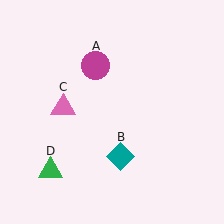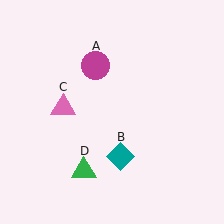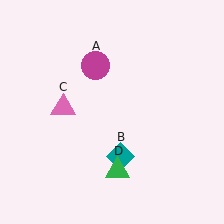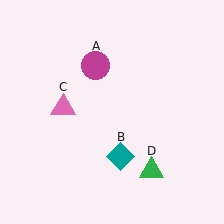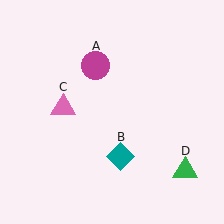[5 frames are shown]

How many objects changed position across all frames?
1 object changed position: green triangle (object D).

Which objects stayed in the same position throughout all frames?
Magenta circle (object A) and teal diamond (object B) and pink triangle (object C) remained stationary.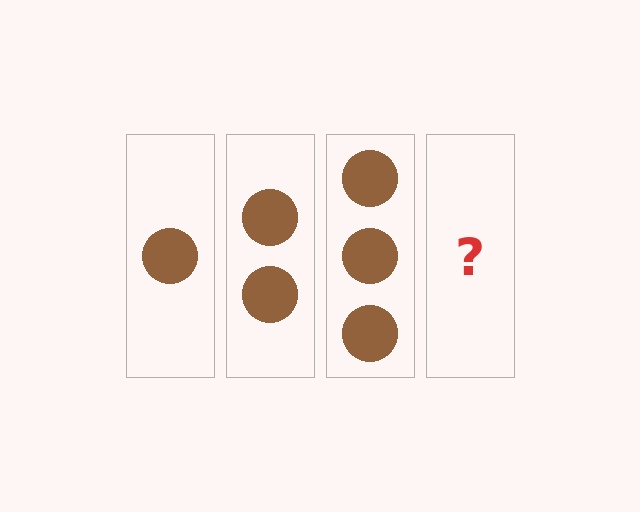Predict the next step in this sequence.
The next step is 4 circles.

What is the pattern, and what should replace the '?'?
The pattern is that each step adds one more circle. The '?' should be 4 circles.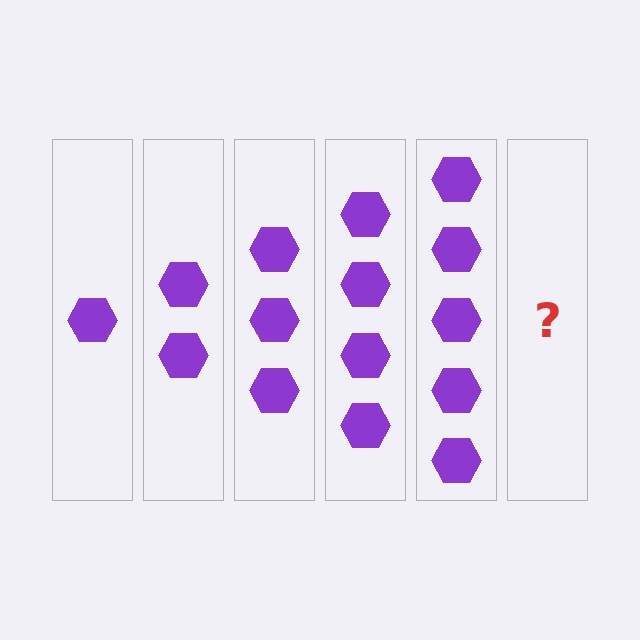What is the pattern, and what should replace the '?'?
The pattern is that each step adds one more hexagon. The '?' should be 6 hexagons.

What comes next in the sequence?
The next element should be 6 hexagons.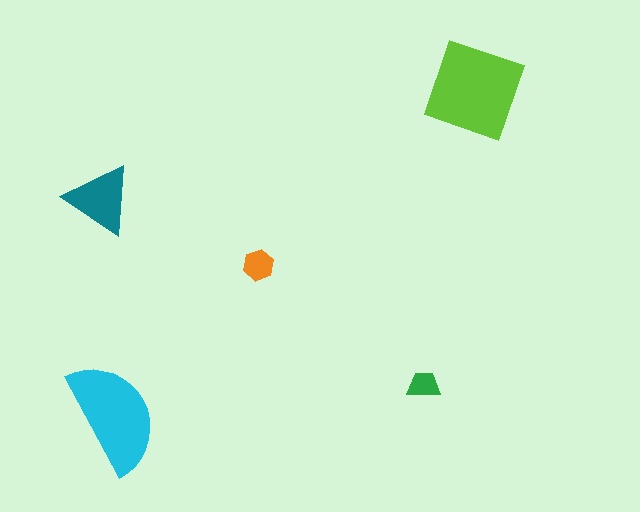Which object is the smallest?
The green trapezoid.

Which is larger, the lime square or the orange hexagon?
The lime square.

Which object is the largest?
The lime square.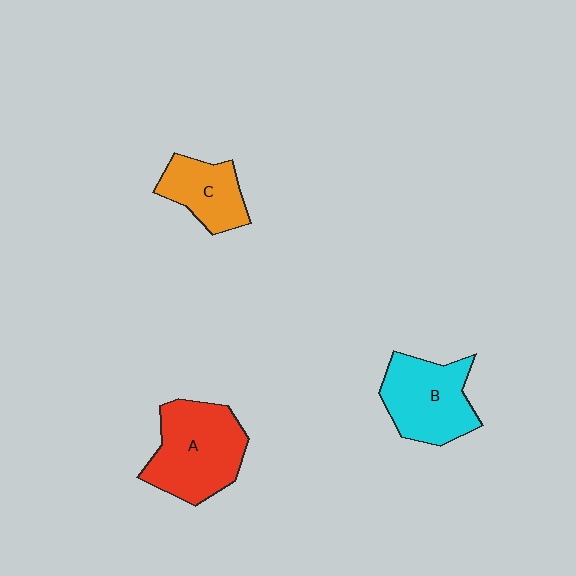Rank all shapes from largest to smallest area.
From largest to smallest: A (red), B (cyan), C (orange).